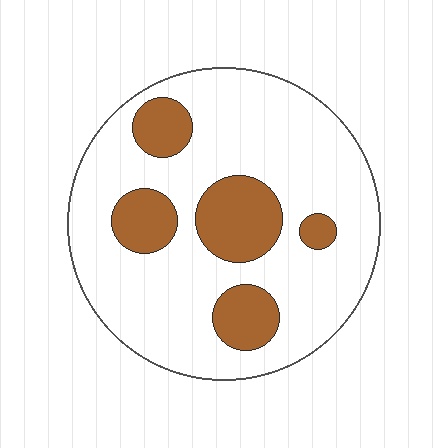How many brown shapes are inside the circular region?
5.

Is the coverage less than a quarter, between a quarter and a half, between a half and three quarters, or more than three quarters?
Less than a quarter.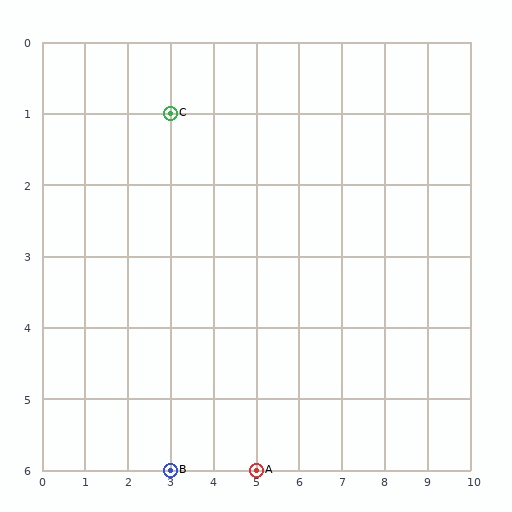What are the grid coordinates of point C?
Point C is at grid coordinates (3, 1).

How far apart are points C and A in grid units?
Points C and A are 2 columns and 5 rows apart (about 5.4 grid units diagonally).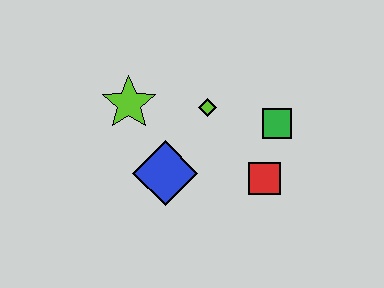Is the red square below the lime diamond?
Yes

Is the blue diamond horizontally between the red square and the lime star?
Yes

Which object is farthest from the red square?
The lime star is farthest from the red square.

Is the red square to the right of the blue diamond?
Yes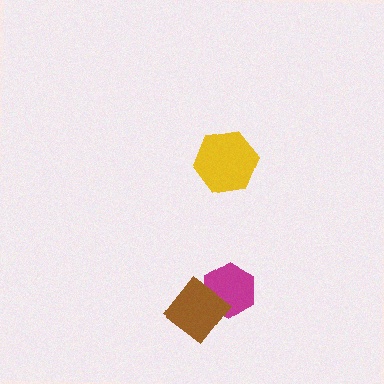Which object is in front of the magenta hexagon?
The brown diamond is in front of the magenta hexagon.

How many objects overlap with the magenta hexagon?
1 object overlaps with the magenta hexagon.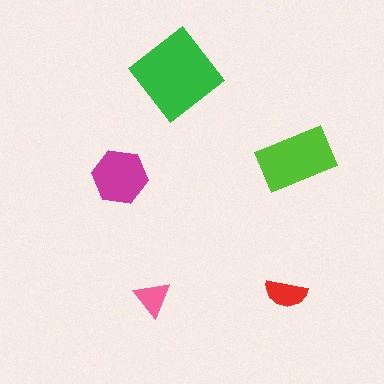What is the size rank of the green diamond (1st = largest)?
1st.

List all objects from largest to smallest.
The green diamond, the lime rectangle, the magenta hexagon, the red semicircle, the pink triangle.